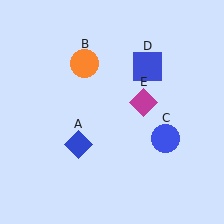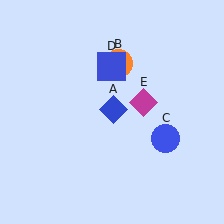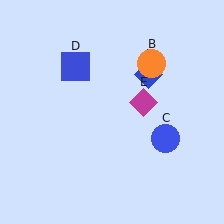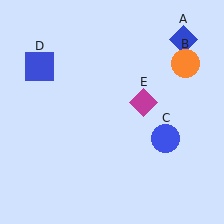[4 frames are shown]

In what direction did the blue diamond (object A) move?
The blue diamond (object A) moved up and to the right.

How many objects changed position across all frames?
3 objects changed position: blue diamond (object A), orange circle (object B), blue square (object D).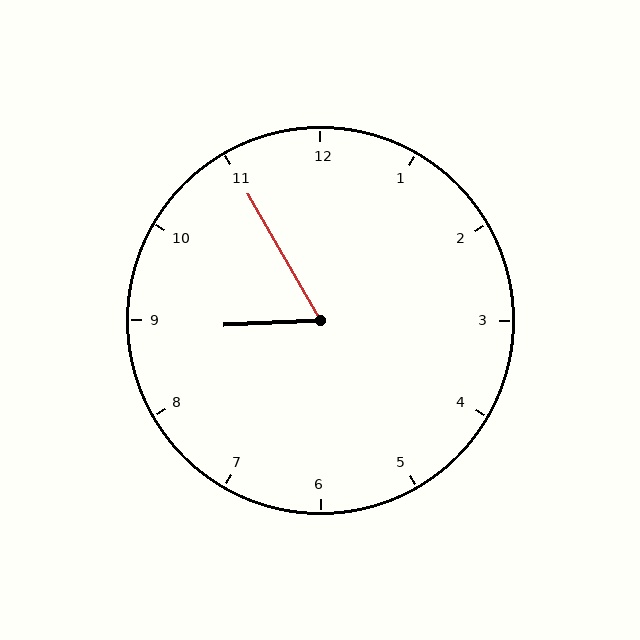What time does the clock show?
8:55.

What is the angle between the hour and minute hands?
Approximately 62 degrees.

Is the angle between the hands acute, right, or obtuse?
It is acute.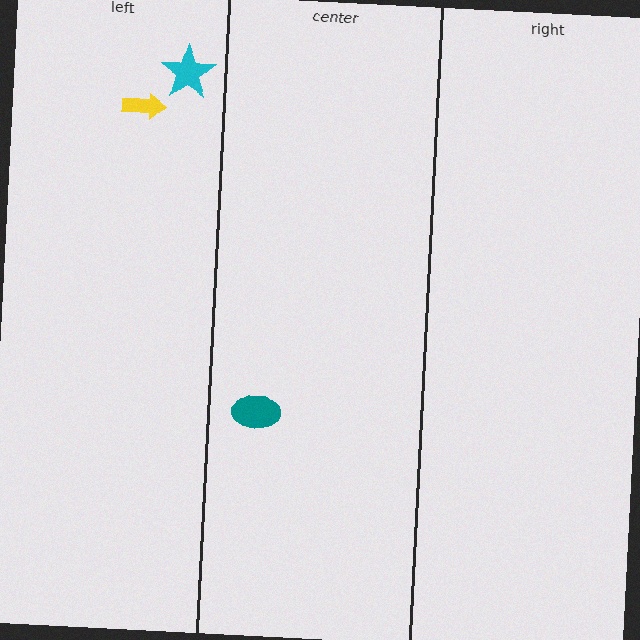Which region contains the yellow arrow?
The left region.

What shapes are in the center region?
The teal ellipse.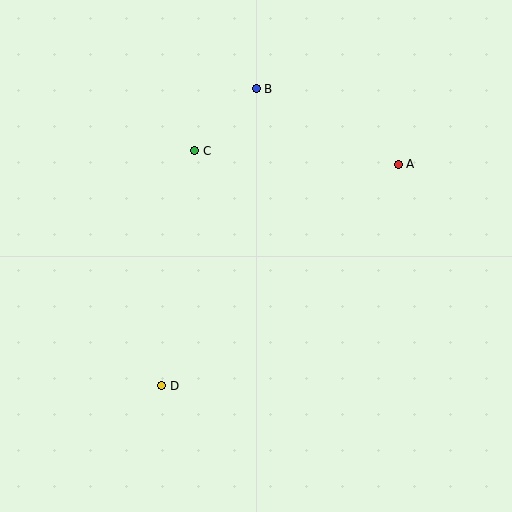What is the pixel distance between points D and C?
The distance between D and C is 237 pixels.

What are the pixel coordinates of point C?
Point C is at (195, 151).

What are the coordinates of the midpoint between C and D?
The midpoint between C and D is at (178, 268).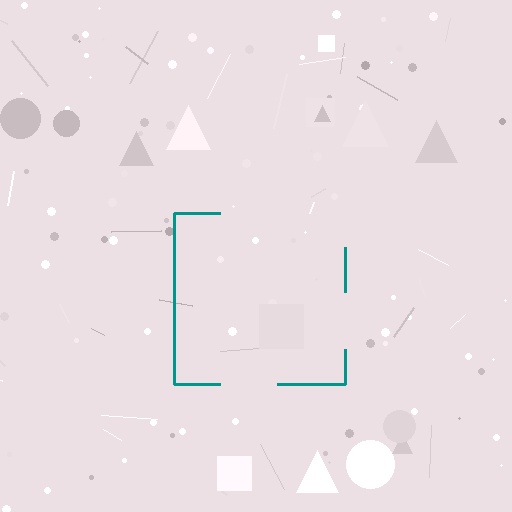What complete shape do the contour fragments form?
The contour fragments form a square.